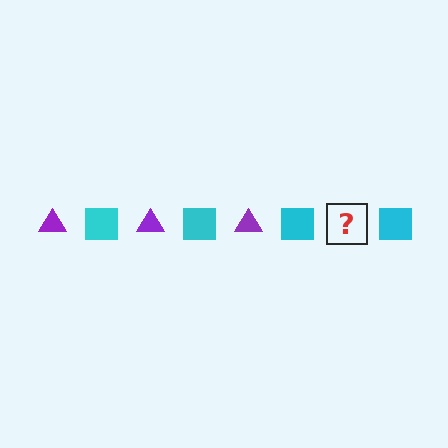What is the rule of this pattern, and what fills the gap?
The rule is that the pattern alternates between purple triangle and cyan square. The gap should be filled with a purple triangle.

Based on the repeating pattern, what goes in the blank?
The blank should be a purple triangle.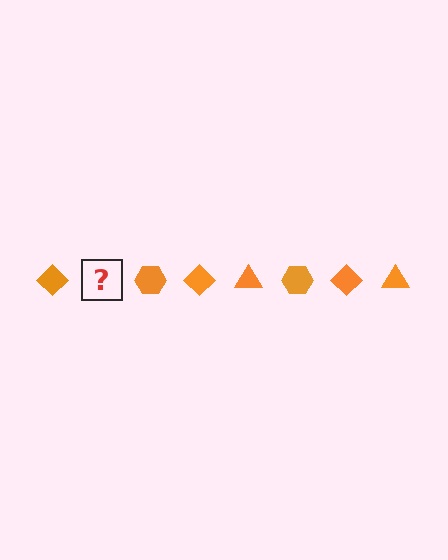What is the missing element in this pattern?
The missing element is an orange triangle.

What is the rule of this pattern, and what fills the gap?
The rule is that the pattern cycles through diamond, triangle, hexagon shapes in orange. The gap should be filled with an orange triangle.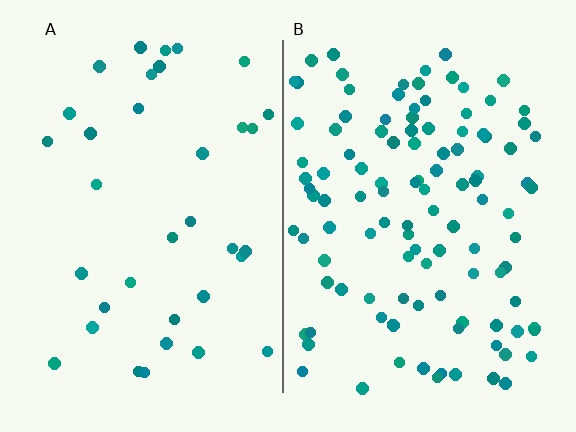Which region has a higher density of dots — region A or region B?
B (the right).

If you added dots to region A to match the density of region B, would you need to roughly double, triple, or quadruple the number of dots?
Approximately triple.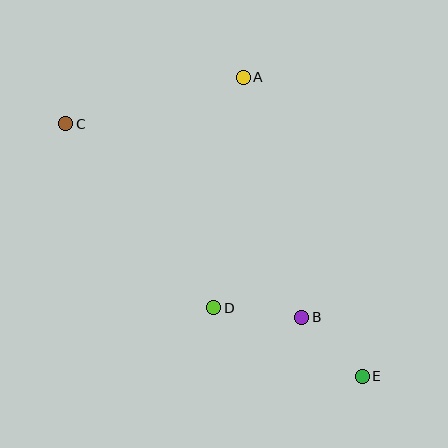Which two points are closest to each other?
Points B and E are closest to each other.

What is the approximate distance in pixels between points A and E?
The distance between A and E is approximately 322 pixels.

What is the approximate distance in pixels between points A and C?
The distance between A and C is approximately 184 pixels.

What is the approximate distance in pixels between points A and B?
The distance between A and B is approximately 247 pixels.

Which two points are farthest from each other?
Points C and E are farthest from each other.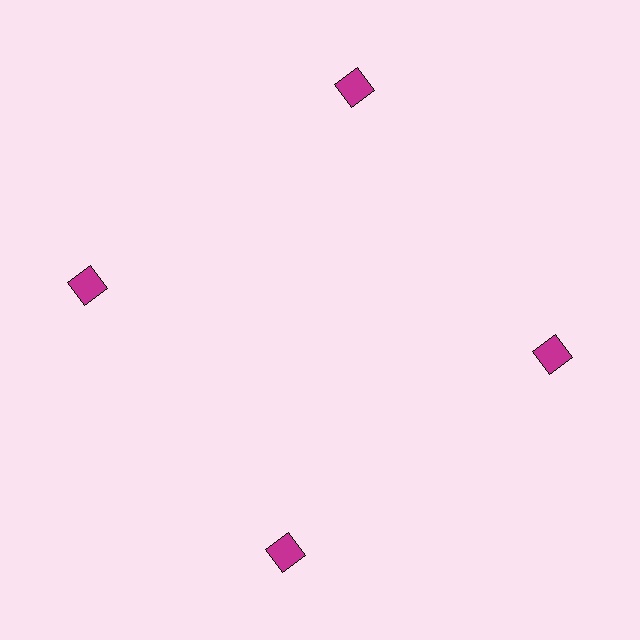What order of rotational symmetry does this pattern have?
This pattern has 4-fold rotational symmetry.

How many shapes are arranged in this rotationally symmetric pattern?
There are 4 shapes, arranged in 4 groups of 1.